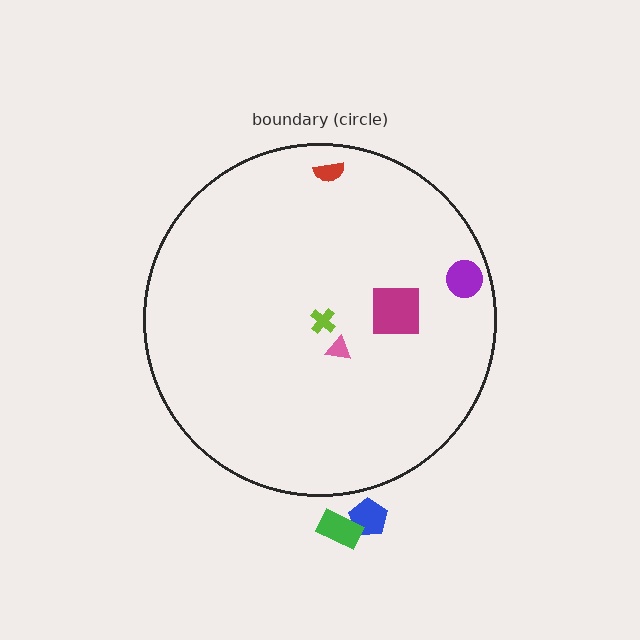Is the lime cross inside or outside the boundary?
Inside.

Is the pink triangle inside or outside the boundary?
Inside.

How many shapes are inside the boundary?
5 inside, 2 outside.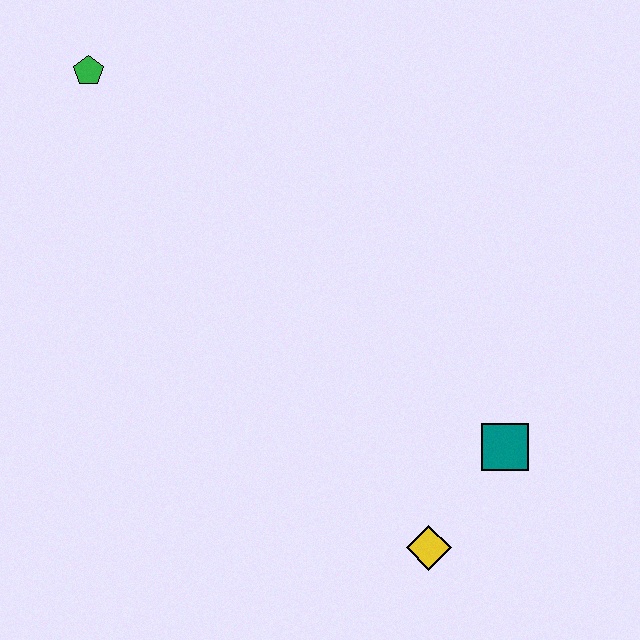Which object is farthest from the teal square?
The green pentagon is farthest from the teal square.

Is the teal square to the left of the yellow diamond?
No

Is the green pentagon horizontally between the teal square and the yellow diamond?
No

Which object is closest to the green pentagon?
The teal square is closest to the green pentagon.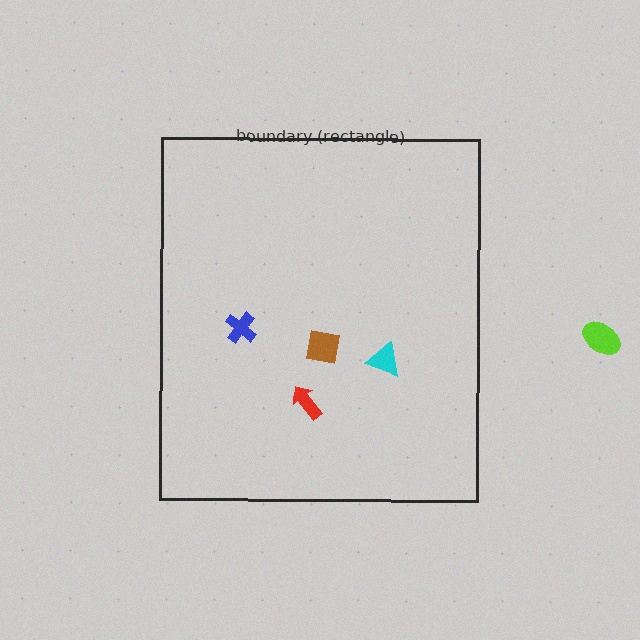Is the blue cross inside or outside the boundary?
Inside.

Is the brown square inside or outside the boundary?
Inside.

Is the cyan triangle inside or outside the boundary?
Inside.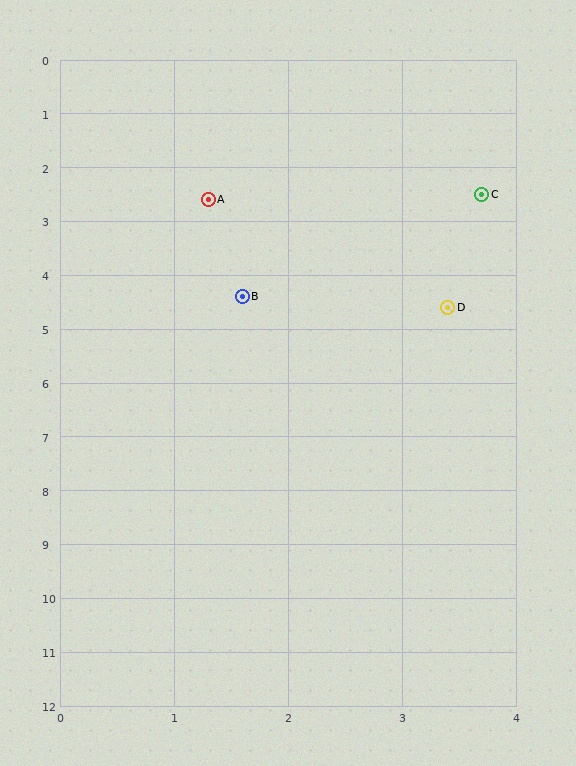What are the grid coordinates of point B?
Point B is at approximately (1.6, 4.4).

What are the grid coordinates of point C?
Point C is at approximately (3.7, 2.5).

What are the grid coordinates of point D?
Point D is at approximately (3.4, 4.6).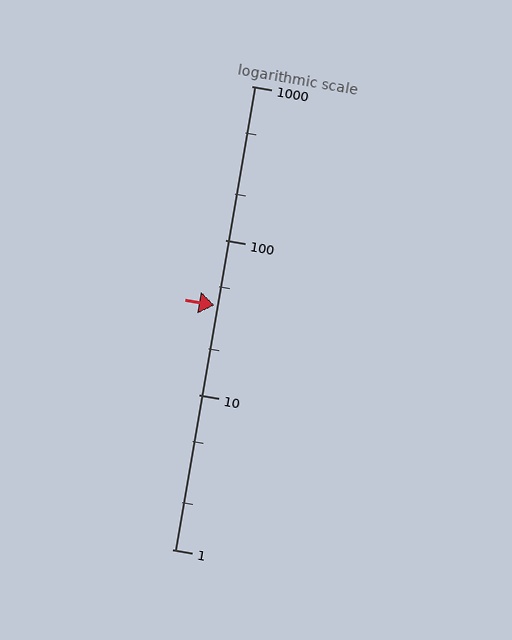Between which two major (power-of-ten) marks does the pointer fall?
The pointer is between 10 and 100.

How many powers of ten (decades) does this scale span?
The scale spans 3 decades, from 1 to 1000.